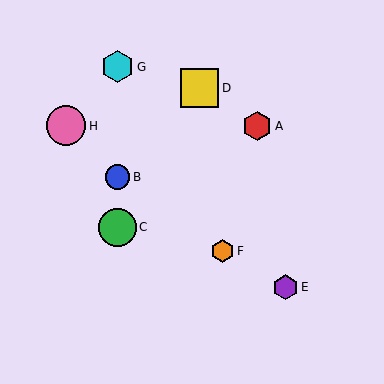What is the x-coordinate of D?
Object D is at x≈200.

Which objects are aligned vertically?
Objects B, C, G are aligned vertically.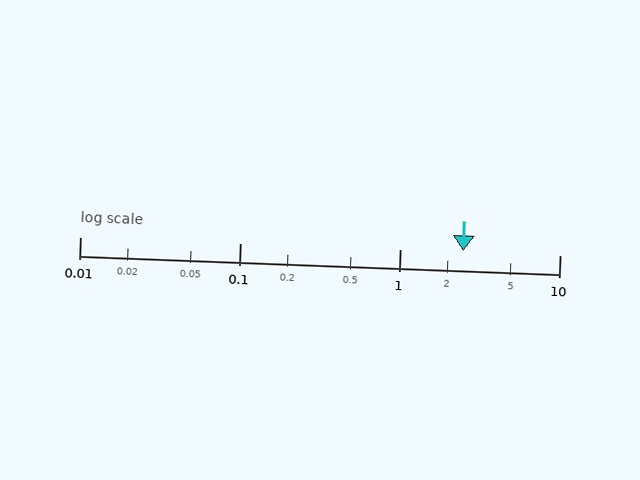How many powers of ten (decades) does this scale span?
The scale spans 3 decades, from 0.01 to 10.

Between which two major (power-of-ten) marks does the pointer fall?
The pointer is between 1 and 10.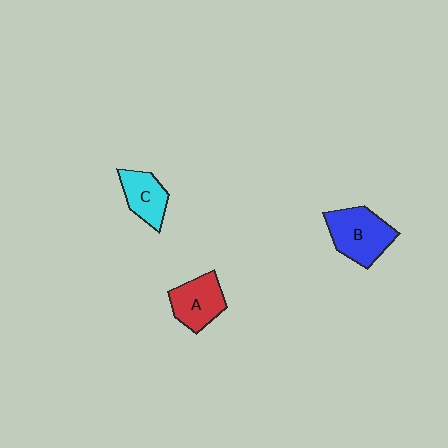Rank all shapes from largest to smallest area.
From largest to smallest: B (blue), A (red), C (cyan).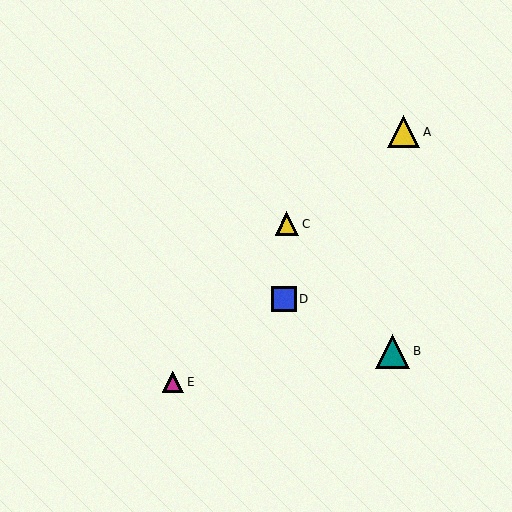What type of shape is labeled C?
Shape C is a yellow triangle.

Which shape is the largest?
The teal triangle (labeled B) is the largest.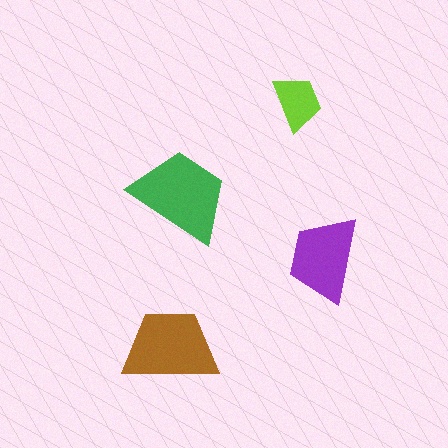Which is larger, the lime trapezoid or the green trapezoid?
The green one.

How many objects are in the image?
There are 4 objects in the image.